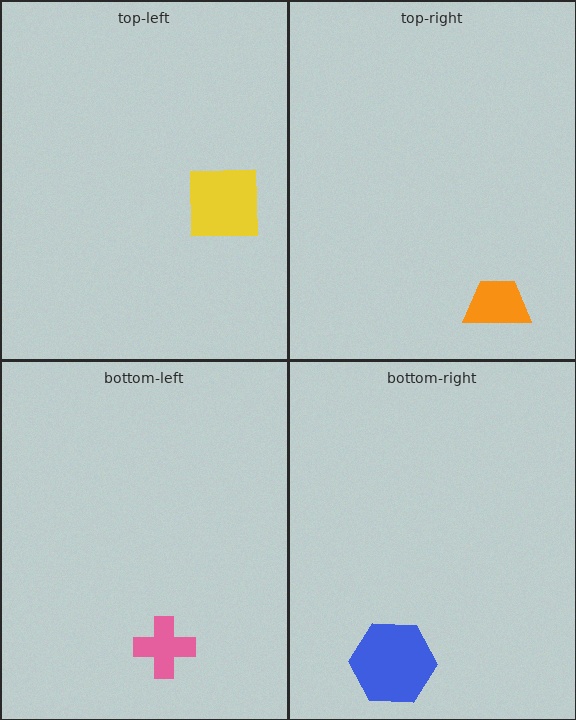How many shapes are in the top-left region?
1.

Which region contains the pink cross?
The bottom-left region.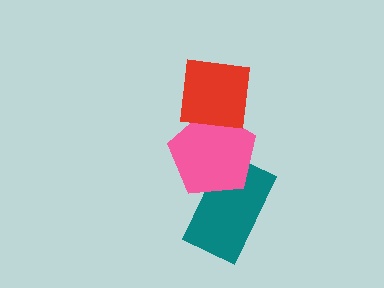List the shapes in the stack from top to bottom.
From top to bottom: the red square, the pink pentagon, the teal rectangle.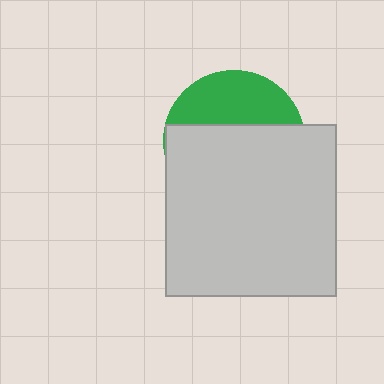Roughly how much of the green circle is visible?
A small part of it is visible (roughly 35%).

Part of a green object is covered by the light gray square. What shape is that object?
It is a circle.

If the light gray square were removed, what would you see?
You would see the complete green circle.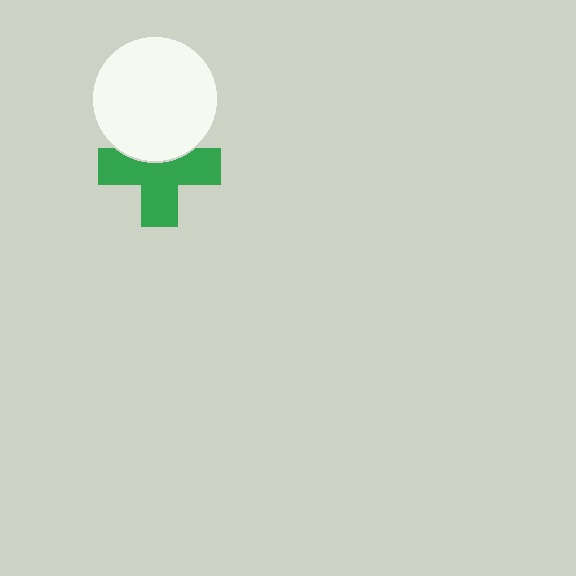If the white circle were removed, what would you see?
You would see the complete green cross.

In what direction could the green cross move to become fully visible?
The green cross could move down. That would shift it out from behind the white circle entirely.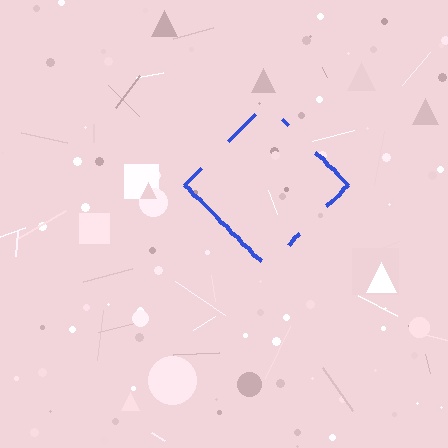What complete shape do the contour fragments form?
The contour fragments form a diamond.